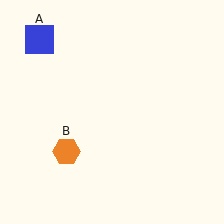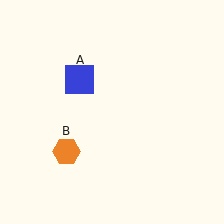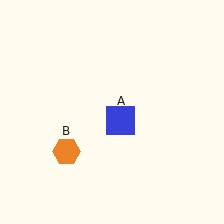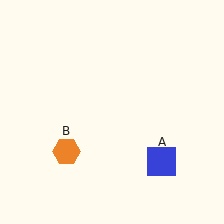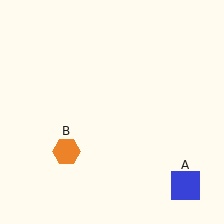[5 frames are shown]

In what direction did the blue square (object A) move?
The blue square (object A) moved down and to the right.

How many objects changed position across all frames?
1 object changed position: blue square (object A).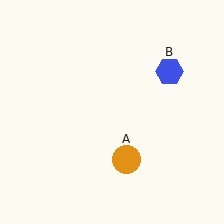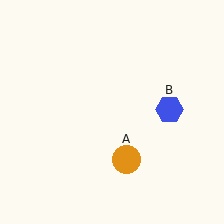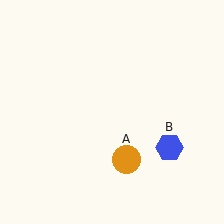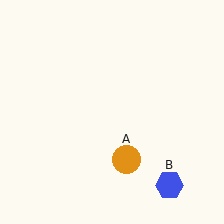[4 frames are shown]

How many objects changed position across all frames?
1 object changed position: blue hexagon (object B).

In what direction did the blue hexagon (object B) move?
The blue hexagon (object B) moved down.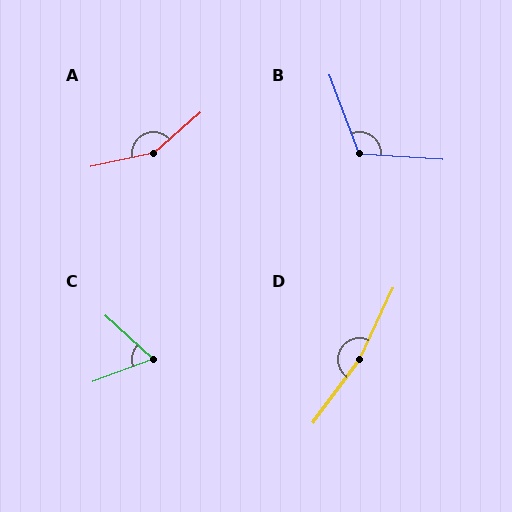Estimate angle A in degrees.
Approximately 151 degrees.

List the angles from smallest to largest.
C (63°), B (114°), A (151°), D (169°).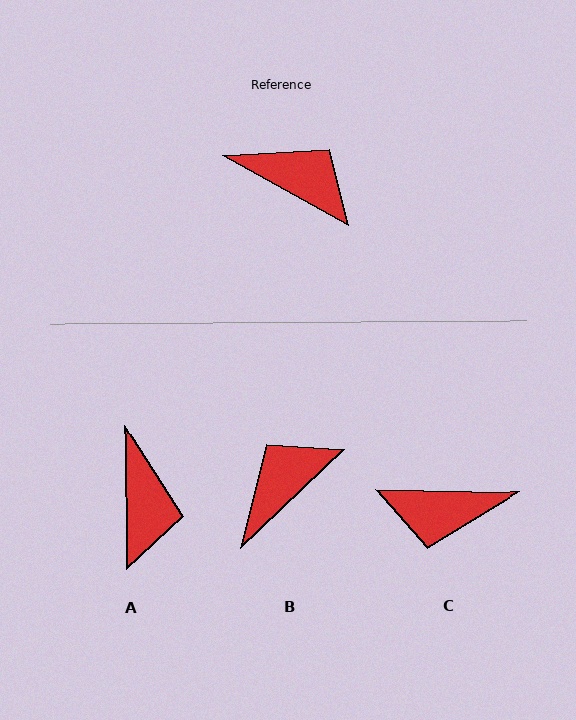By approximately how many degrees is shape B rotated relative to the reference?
Approximately 73 degrees counter-clockwise.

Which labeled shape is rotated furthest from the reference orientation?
C, about 152 degrees away.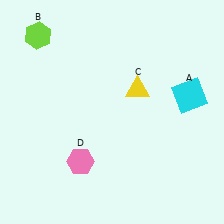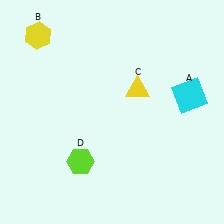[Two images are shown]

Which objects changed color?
B changed from lime to yellow. D changed from pink to lime.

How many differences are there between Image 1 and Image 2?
There are 2 differences between the two images.